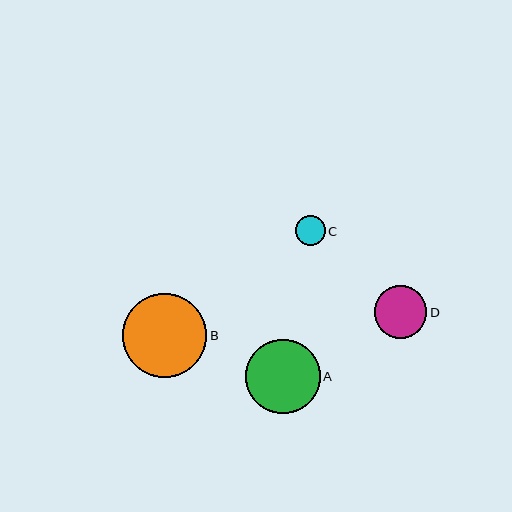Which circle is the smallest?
Circle C is the smallest with a size of approximately 30 pixels.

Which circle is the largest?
Circle B is the largest with a size of approximately 84 pixels.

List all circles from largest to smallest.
From largest to smallest: B, A, D, C.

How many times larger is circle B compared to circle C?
Circle B is approximately 2.8 times the size of circle C.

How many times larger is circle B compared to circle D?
Circle B is approximately 1.6 times the size of circle D.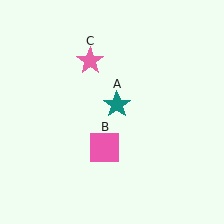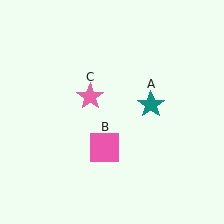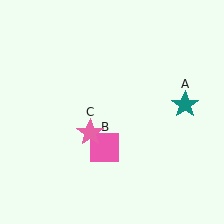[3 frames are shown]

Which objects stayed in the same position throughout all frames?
Pink square (object B) remained stationary.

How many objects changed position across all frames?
2 objects changed position: teal star (object A), pink star (object C).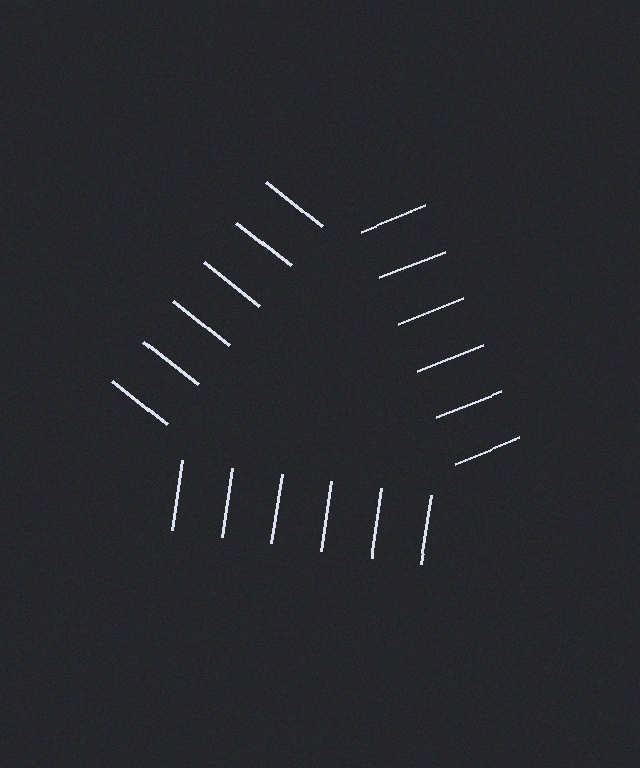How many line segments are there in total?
18 — 6 along each of the 3 edges.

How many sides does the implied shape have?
3 sides — the line-ends trace a triangle.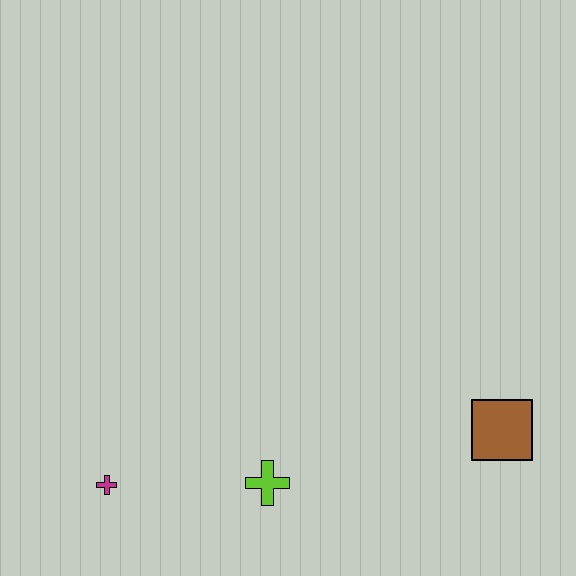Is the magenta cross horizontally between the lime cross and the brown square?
No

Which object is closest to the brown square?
The lime cross is closest to the brown square.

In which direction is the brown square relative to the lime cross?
The brown square is to the right of the lime cross.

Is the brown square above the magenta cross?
Yes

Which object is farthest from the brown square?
The magenta cross is farthest from the brown square.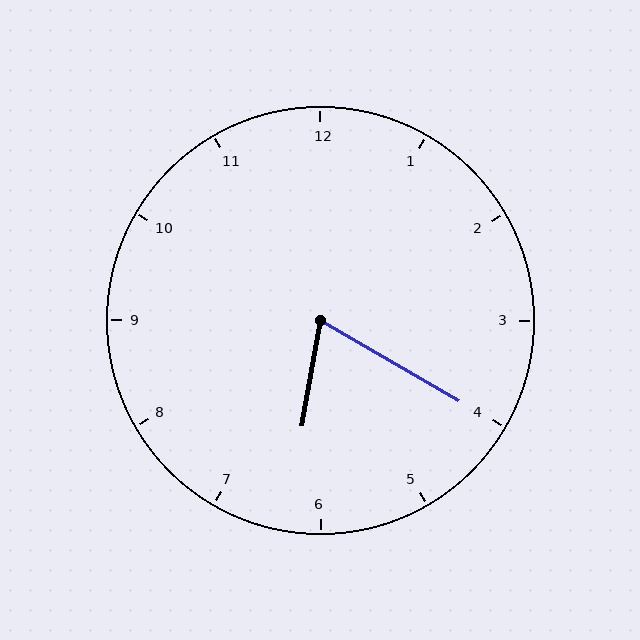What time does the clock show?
6:20.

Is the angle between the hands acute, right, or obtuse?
It is acute.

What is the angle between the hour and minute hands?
Approximately 70 degrees.